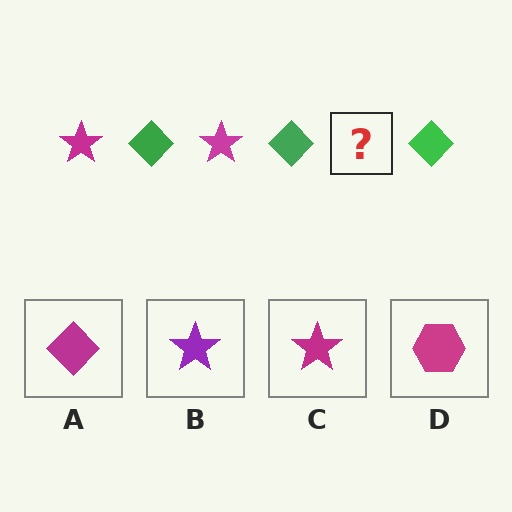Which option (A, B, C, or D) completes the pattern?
C.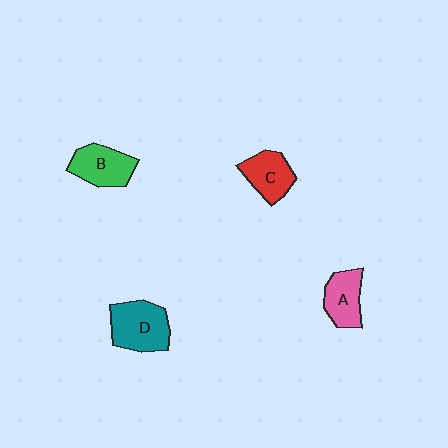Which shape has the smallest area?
Shape A (pink).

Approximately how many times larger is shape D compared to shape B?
Approximately 1.2 times.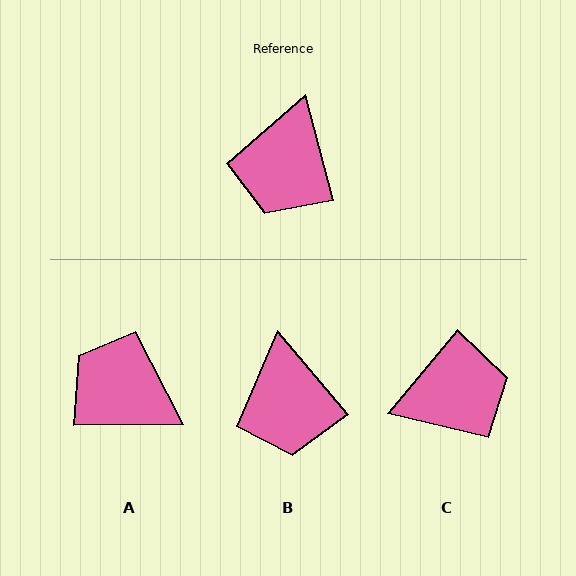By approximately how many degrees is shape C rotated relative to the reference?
Approximately 125 degrees counter-clockwise.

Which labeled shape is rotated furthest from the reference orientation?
C, about 125 degrees away.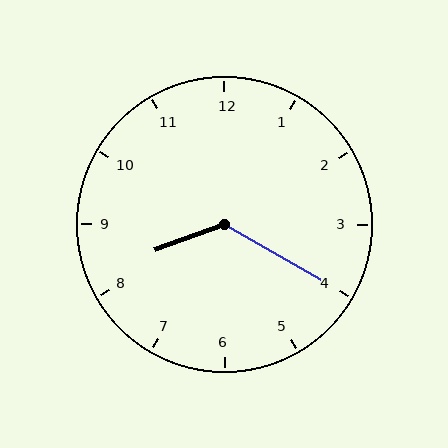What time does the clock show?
8:20.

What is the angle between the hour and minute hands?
Approximately 130 degrees.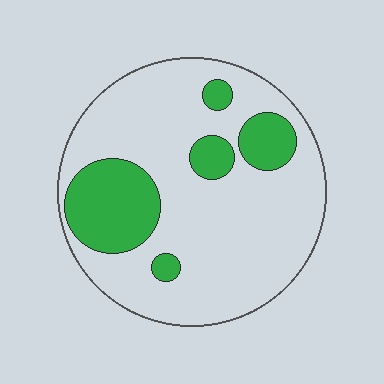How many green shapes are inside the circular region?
5.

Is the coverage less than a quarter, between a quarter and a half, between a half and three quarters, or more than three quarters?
Less than a quarter.